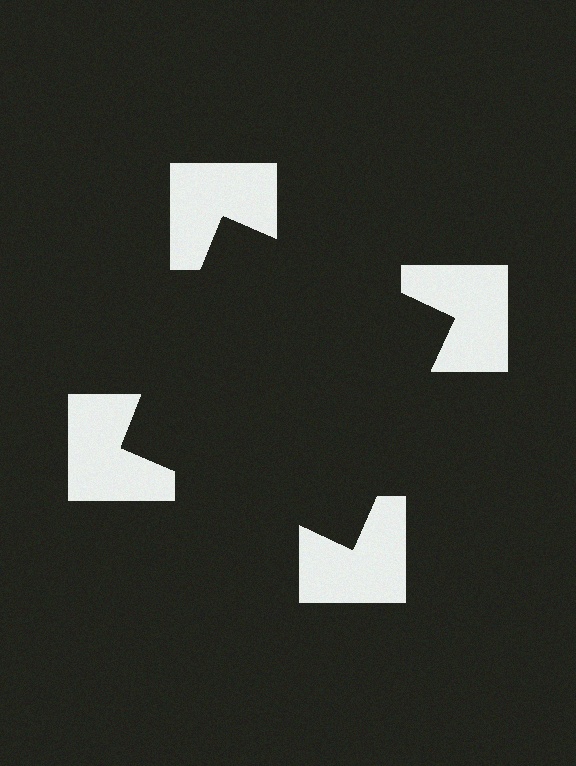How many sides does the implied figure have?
4 sides.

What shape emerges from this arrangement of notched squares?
An illusory square — its edges are inferred from the aligned wedge cuts in the notched squares, not physically drawn.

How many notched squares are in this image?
There are 4 — one at each vertex of the illusory square.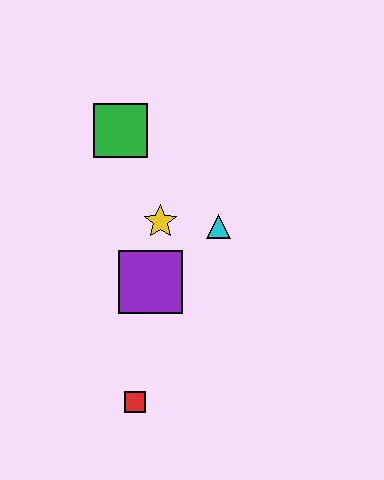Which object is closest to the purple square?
The yellow star is closest to the purple square.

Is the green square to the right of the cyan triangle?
No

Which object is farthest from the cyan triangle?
The red square is farthest from the cyan triangle.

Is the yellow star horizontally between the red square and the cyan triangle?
Yes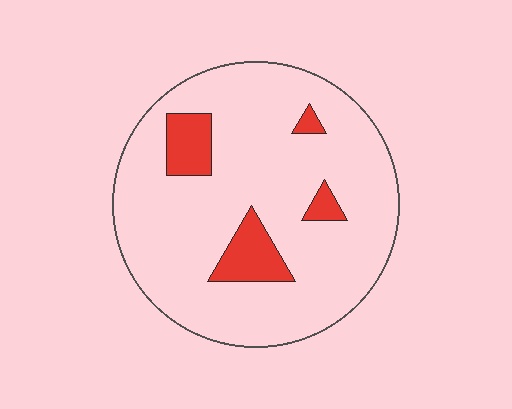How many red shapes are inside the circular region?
4.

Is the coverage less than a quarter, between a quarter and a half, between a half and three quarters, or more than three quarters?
Less than a quarter.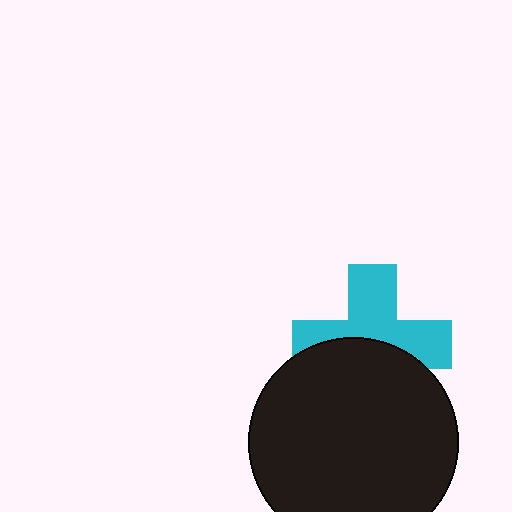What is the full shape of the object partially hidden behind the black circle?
The partially hidden object is a cyan cross.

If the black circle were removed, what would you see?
You would see the complete cyan cross.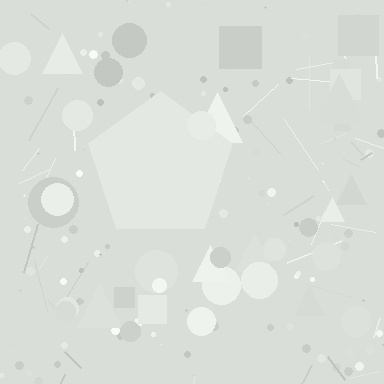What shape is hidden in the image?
A pentagon is hidden in the image.